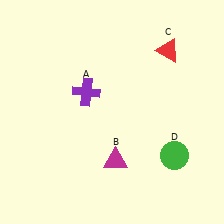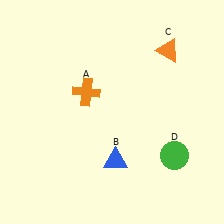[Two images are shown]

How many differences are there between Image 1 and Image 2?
There are 3 differences between the two images.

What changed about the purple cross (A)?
In Image 1, A is purple. In Image 2, it changed to orange.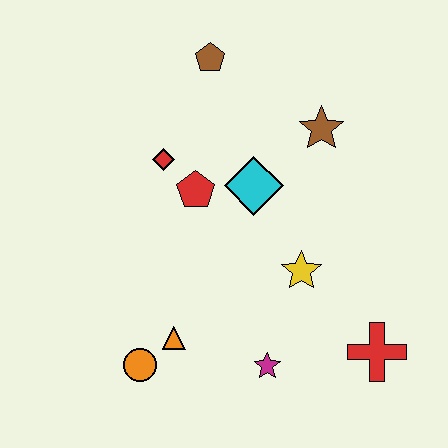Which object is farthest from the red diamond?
The red cross is farthest from the red diamond.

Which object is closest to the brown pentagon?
The red diamond is closest to the brown pentagon.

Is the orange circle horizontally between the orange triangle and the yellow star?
No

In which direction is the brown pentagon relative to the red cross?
The brown pentagon is above the red cross.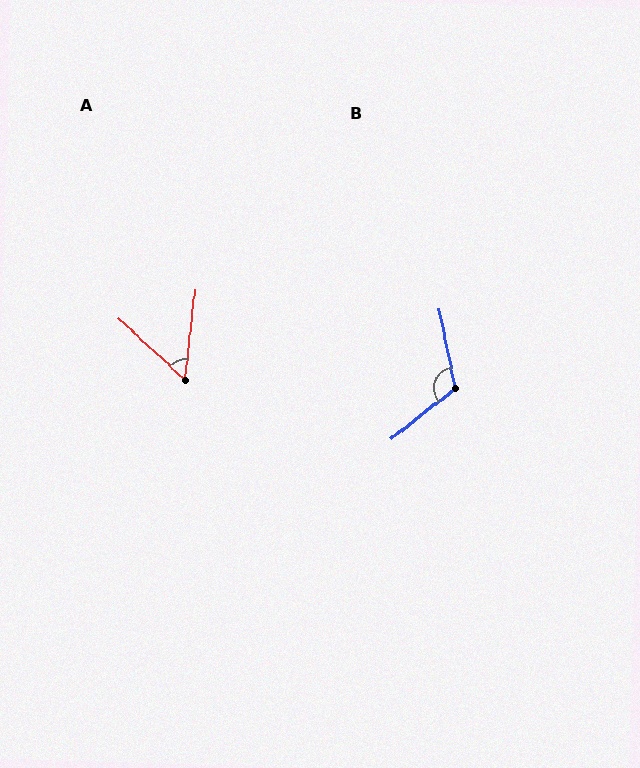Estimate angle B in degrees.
Approximately 117 degrees.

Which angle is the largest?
B, at approximately 117 degrees.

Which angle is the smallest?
A, at approximately 54 degrees.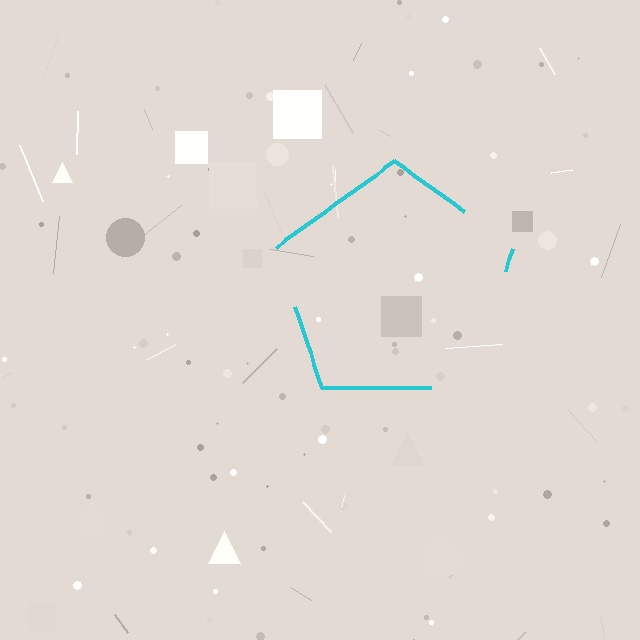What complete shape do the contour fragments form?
The contour fragments form a pentagon.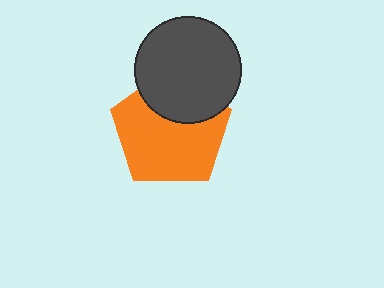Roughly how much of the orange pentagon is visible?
Most of it is visible (roughly 69%).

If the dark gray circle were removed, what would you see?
You would see the complete orange pentagon.